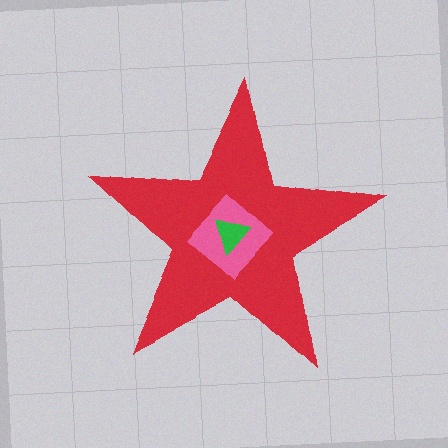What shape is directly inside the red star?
The pink diamond.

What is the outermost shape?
The red star.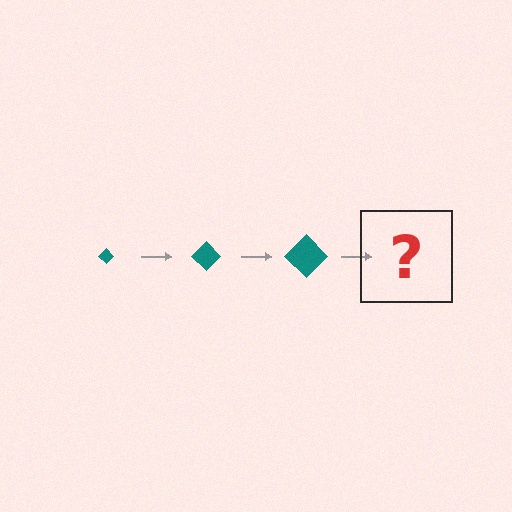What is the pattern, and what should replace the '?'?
The pattern is that the diamond gets progressively larger each step. The '?' should be a teal diamond, larger than the previous one.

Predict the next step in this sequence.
The next step is a teal diamond, larger than the previous one.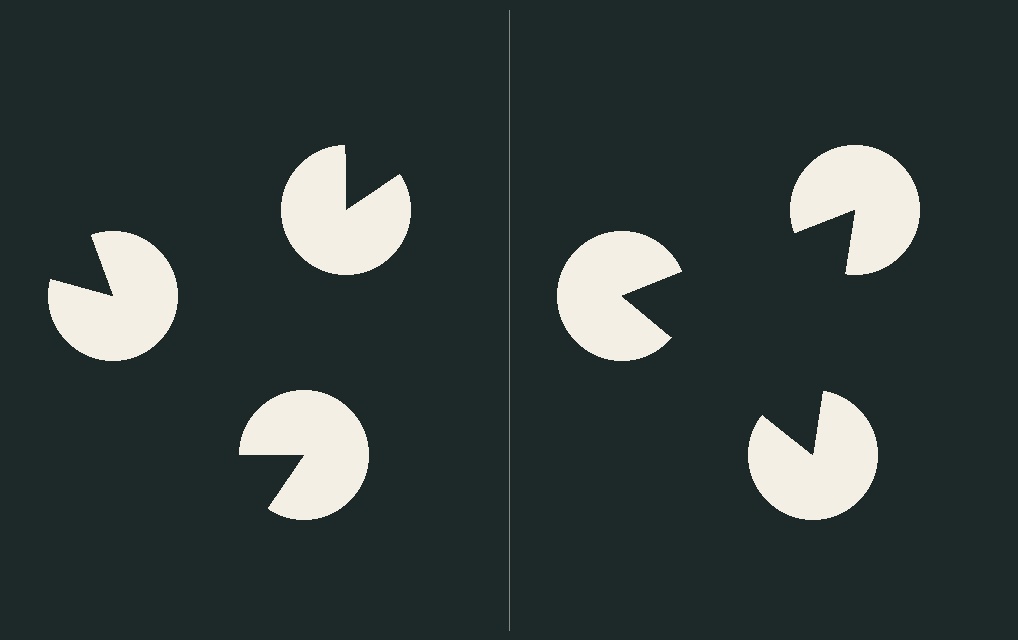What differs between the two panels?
The pac-man discs are positioned identically on both sides; only the wedge orientations differ. On the right they align to a triangle; on the left they are misaligned.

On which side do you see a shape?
An illusory triangle appears on the right side. On the left side the wedge cuts are rotated, so no coherent shape forms.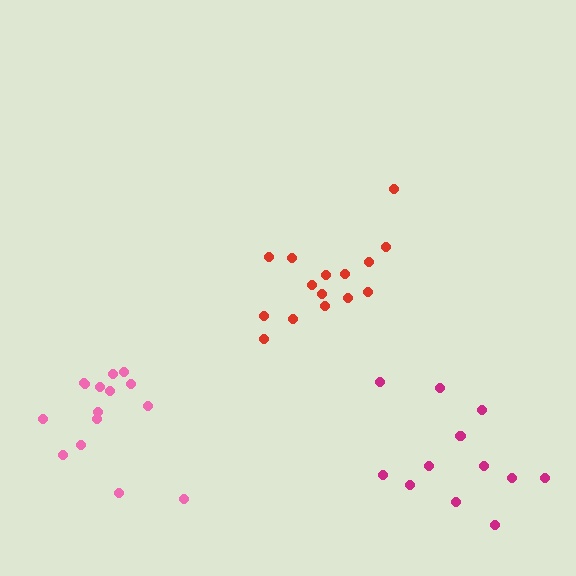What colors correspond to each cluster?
The clusters are colored: magenta, pink, red.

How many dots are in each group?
Group 1: 13 dots, Group 2: 15 dots, Group 3: 15 dots (43 total).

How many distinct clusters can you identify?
There are 3 distinct clusters.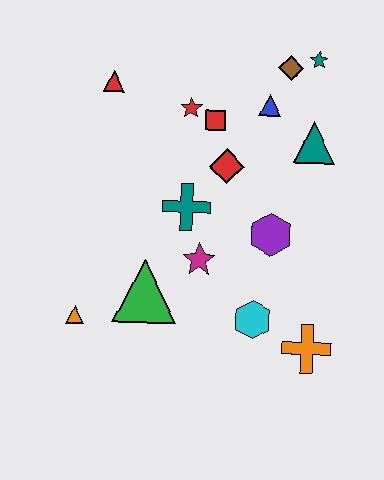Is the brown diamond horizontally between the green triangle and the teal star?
Yes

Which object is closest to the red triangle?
The red star is closest to the red triangle.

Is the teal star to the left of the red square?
No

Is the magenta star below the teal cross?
Yes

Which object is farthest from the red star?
The orange cross is farthest from the red star.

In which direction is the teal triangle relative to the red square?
The teal triangle is to the right of the red square.